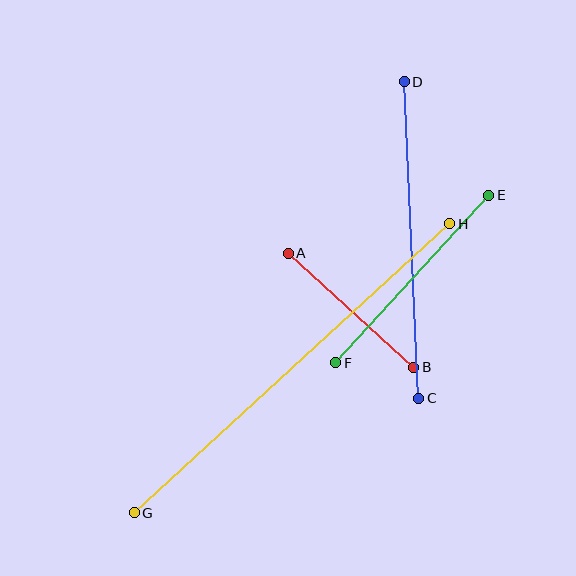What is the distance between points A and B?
The distance is approximately 169 pixels.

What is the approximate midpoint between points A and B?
The midpoint is at approximately (351, 310) pixels.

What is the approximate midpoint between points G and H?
The midpoint is at approximately (292, 368) pixels.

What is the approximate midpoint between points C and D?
The midpoint is at approximately (412, 240) pixels.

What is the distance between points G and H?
The distance is approximately 428 pixels.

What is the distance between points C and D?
The distance is approximately 317 pixels.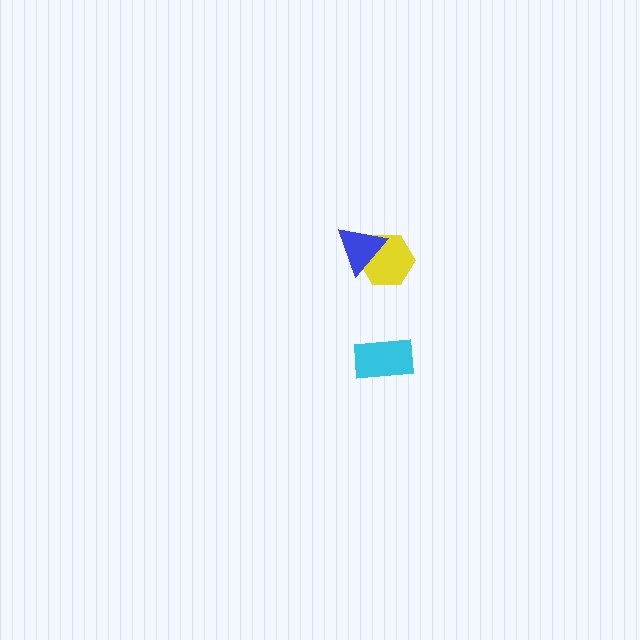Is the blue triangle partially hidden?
No, no other shape covers it.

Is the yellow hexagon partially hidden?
Yes, it is partially covered by another shape.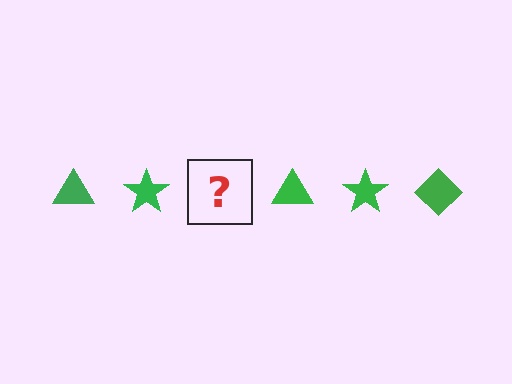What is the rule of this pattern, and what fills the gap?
The rule is that the pattern cycles through triangle, star, diamond shapes in green. The gap should be filled with a green diamond.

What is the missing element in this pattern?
The missing element is a green diamond.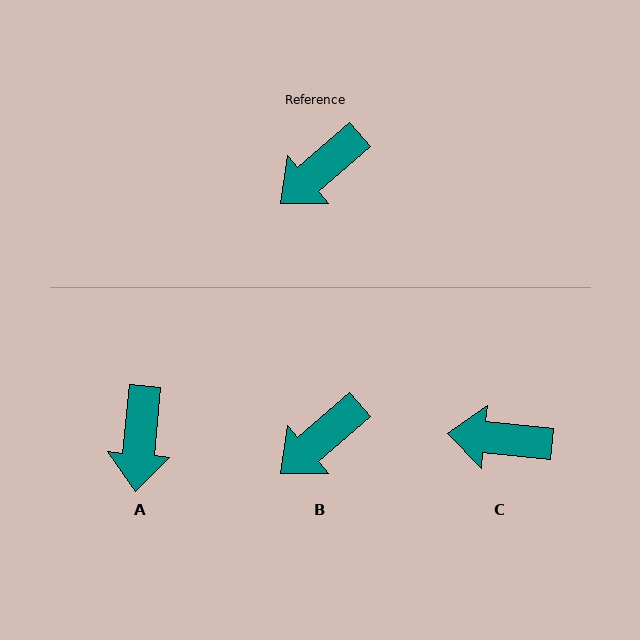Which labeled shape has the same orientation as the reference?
B.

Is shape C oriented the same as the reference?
No, it is off by about 47 degrees.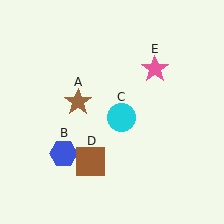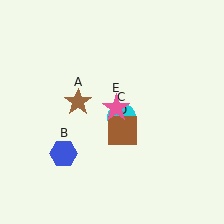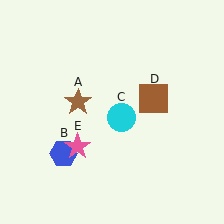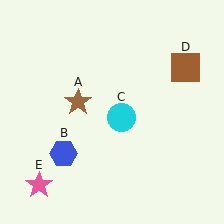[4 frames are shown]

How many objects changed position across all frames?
2 objects changed position: brown square (object D), pink star (object E).